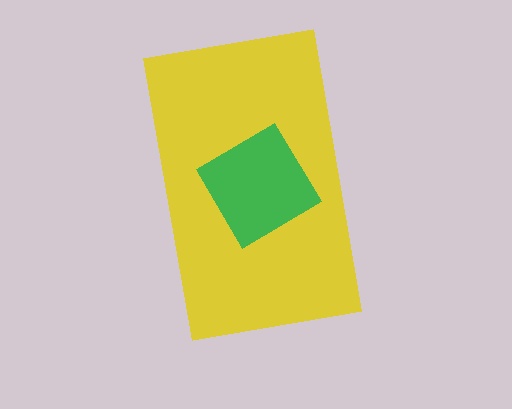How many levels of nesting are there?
2.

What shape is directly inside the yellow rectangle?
The green diamond.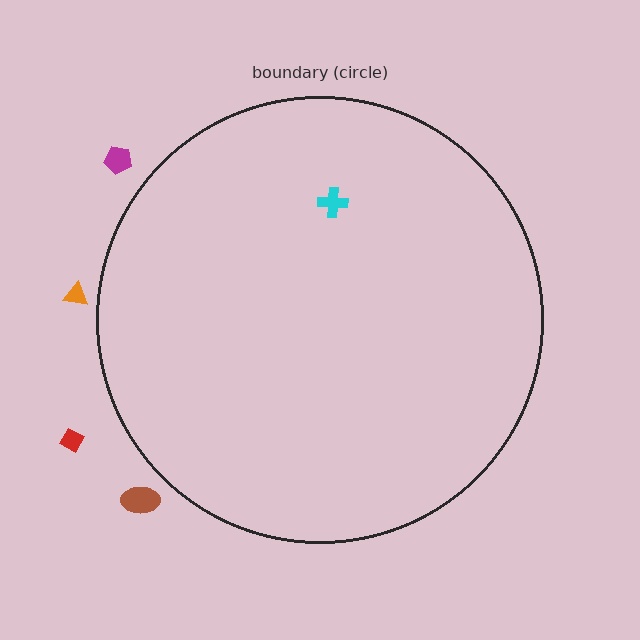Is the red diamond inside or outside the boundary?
Outside.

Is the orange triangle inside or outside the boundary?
Outside.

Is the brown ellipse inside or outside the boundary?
Outside.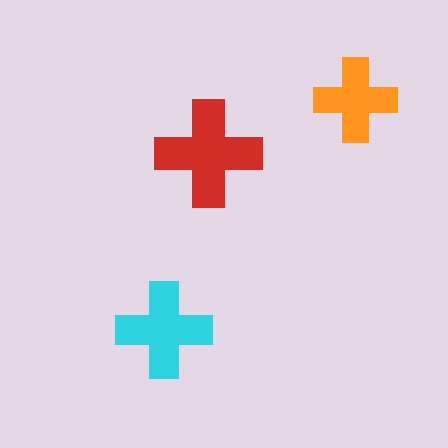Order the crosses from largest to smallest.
the red one, the cyan one, the orange one.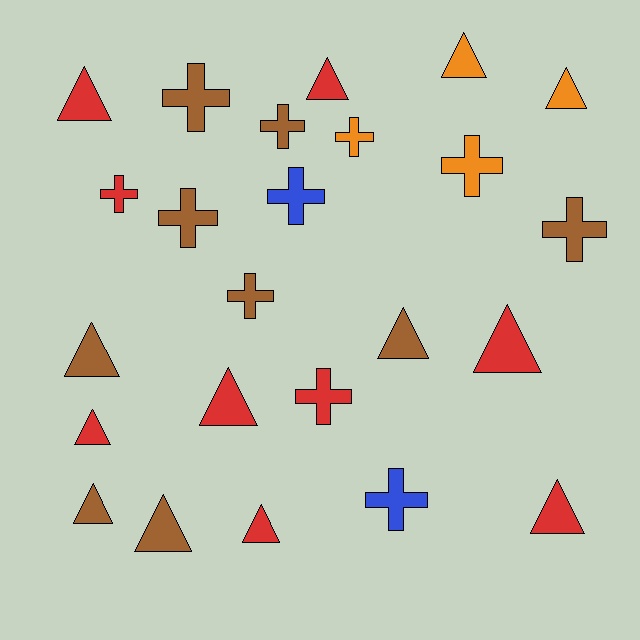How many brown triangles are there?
There are 4 brown triangles.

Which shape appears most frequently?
Triangle, with 13 objects.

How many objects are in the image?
There are 24 objects.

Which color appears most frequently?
Brown, with 9 objects.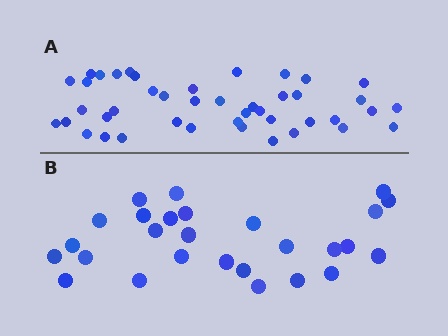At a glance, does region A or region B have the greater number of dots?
Region A (the top region) has more dots.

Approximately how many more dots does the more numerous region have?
Region A has approximately 15 more dots than region B.